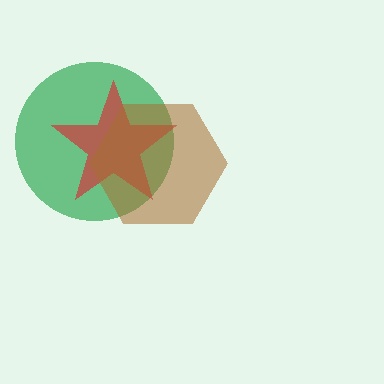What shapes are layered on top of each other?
The layered shapes are: a green circle, a red star, a brown hexagon.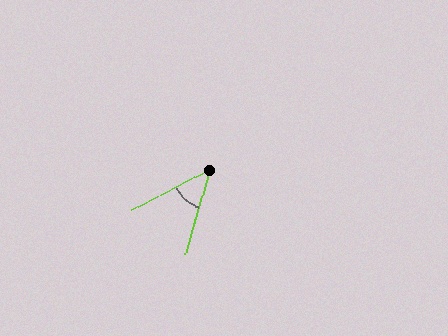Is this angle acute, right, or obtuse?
It is acute.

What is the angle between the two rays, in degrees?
Approximately 47 degrees.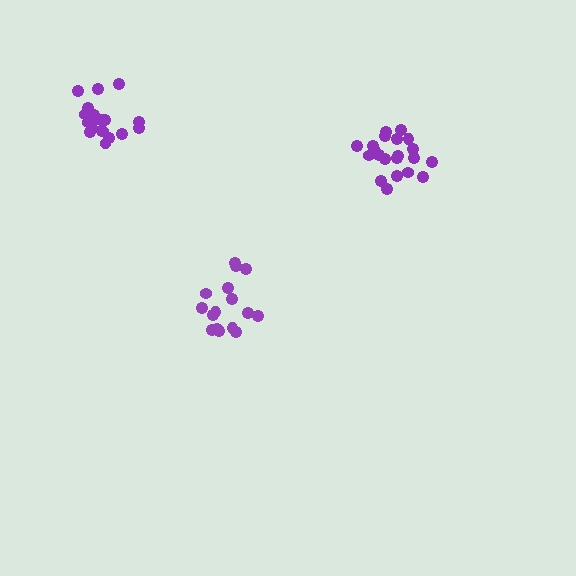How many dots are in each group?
Group 1: 21 dots, Group 2: 16 dots, Group 3: 20 dots (57 total).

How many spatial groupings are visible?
There are 3 spatial groupings.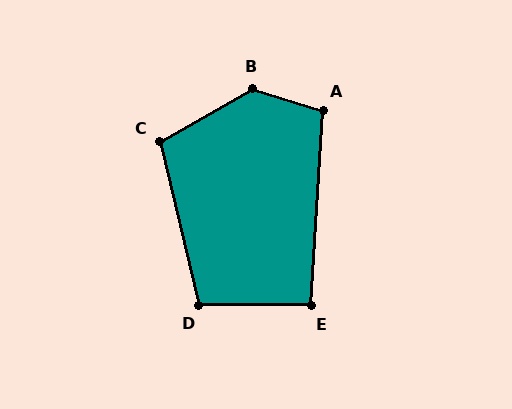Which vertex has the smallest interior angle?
E, at approximately 93 degrees.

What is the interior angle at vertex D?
Approximately 104 degrees (obtuse).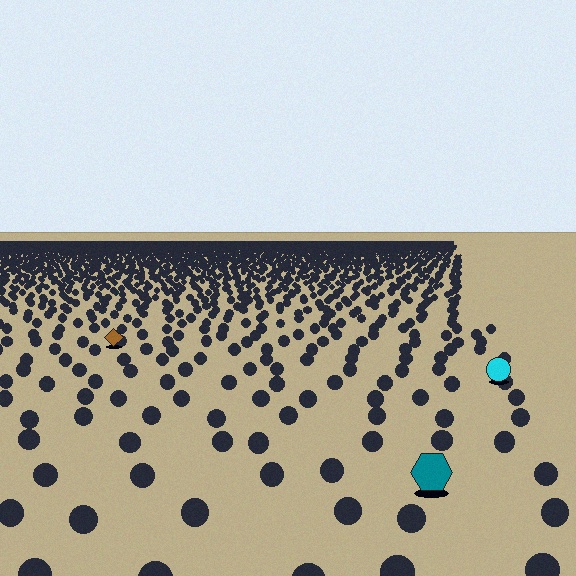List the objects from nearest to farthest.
From nearest to farthest: the teal hexagon, the cyan circle, the brown diamond.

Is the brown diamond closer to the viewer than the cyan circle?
No. The cyan circle is closer — you can tell from the texture gradient: the ground texture is coarser near it.